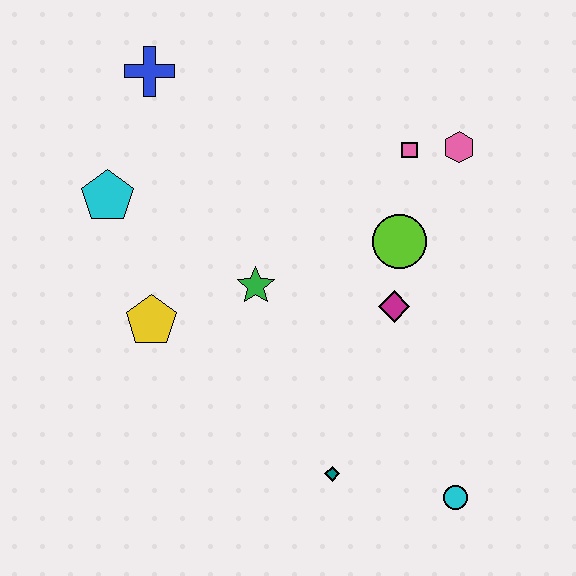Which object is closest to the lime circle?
The magenta diamond is closest to the lime circle.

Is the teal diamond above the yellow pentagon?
No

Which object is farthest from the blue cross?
The cyan circle is farthest from the blue cross.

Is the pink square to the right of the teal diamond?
Yes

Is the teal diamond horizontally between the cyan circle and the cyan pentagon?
Yes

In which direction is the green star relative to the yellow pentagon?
The green star is to the right of the yellow pentagon.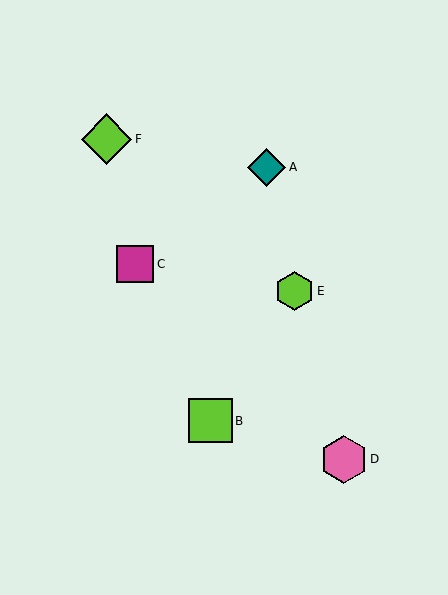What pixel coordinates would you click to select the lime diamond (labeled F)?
Click at (107, 139) to select the lime diamond F.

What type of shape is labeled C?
Shape C is a magenta square.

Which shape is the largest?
The lime diamond (labeled F) is the largest.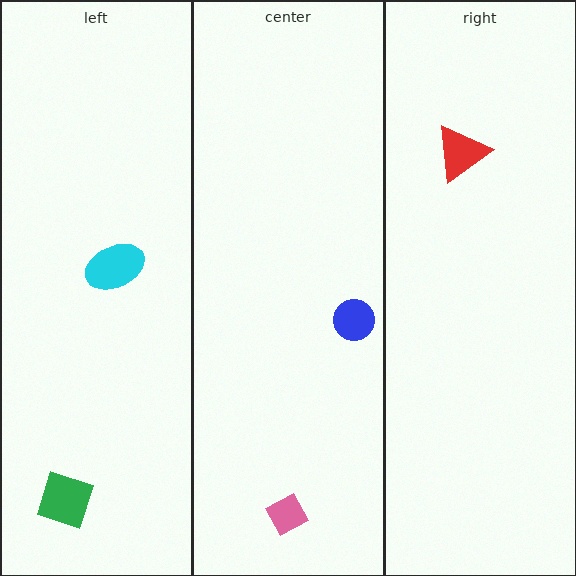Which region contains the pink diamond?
The center region.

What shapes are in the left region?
The green square, the cyan ellipse.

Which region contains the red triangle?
The right region.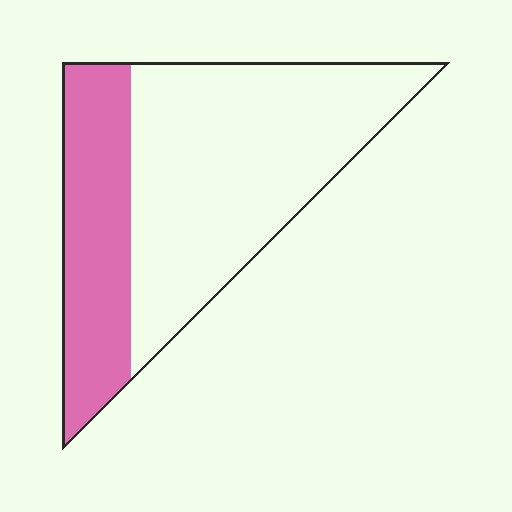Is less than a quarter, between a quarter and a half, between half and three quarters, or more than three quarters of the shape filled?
Between a quarter and a half.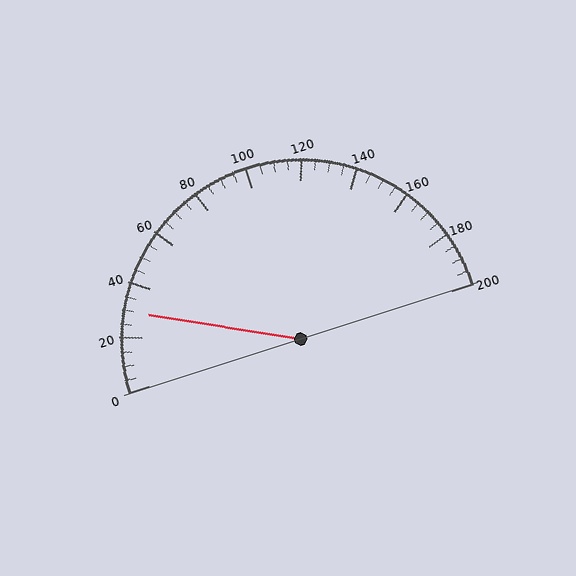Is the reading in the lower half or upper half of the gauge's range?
The reading is in the lower half of the range (0 to 200).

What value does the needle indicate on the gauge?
The needle indicates approximately 30.